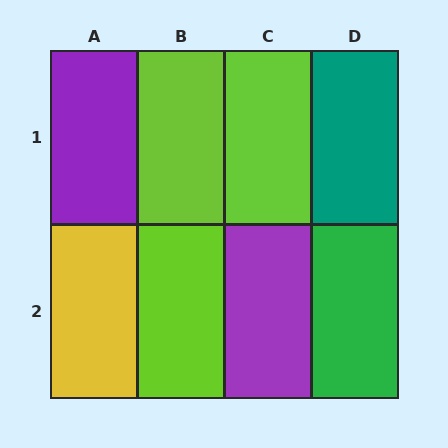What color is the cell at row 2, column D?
Green.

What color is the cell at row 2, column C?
Purple.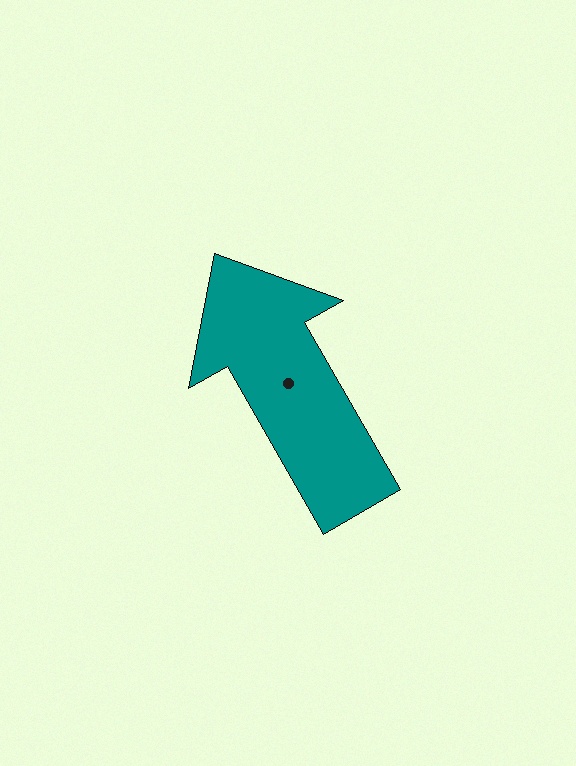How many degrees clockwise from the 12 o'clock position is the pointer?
Approximately 330 degrees.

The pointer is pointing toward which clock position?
Roughly 11 o'clock.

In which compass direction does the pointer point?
Northwest.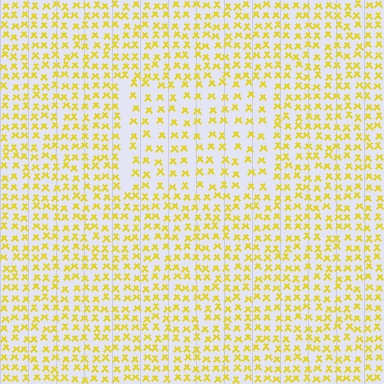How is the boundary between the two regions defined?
The boundary is defined by a change in element density (approximately 1.6x ratio). All elements are the same color, size, and shape.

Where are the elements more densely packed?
The elements are more densely packed outside the rectangle boundary.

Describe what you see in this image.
The image contains small yellow elements arranged at two different densities. A rectangle-shaped region is visible where the elements are less densely packed than the surrounding area.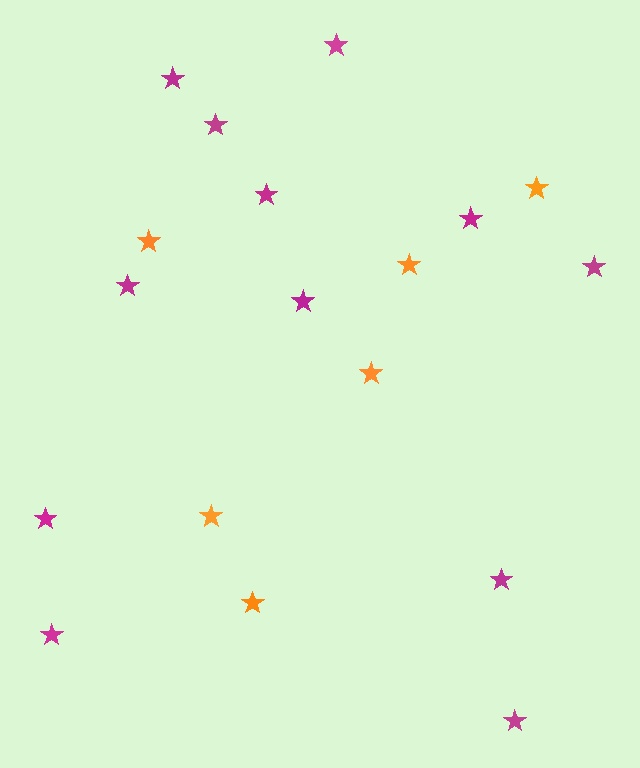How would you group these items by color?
There are 2 groups: one group of magenta stars (12) and one group of orange stars (6).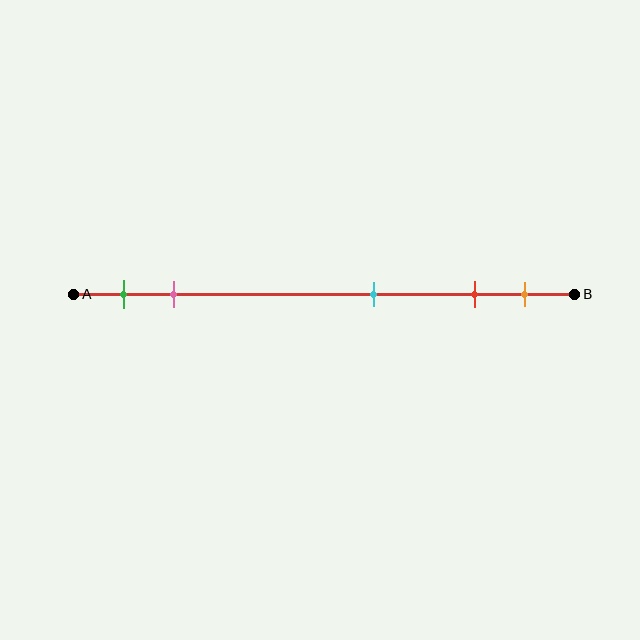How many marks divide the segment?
There are 5 marks dividing the segment.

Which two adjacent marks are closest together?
The red and orange marks are the closest adjacent pair.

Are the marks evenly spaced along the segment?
No, the marks are not evenly spaced.